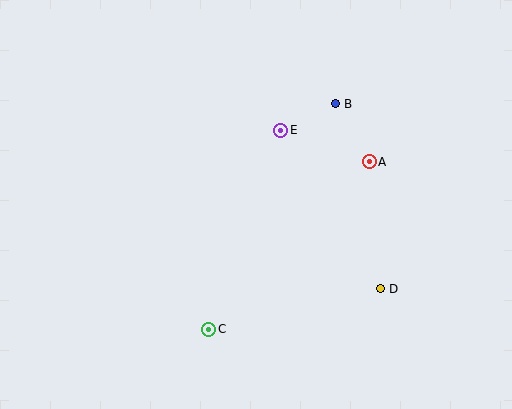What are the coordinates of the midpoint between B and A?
The midpoint between B and A is at (352, 133).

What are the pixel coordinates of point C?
Point C is at (209, 329).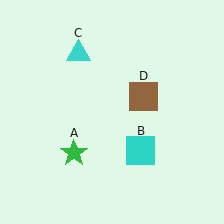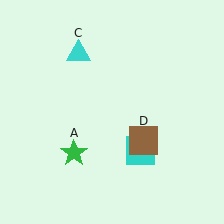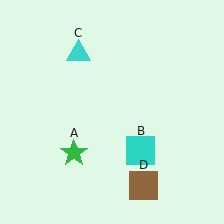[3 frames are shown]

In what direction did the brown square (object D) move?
The brown square (object D) moved down.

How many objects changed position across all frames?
1 object changed position: brown square (object D).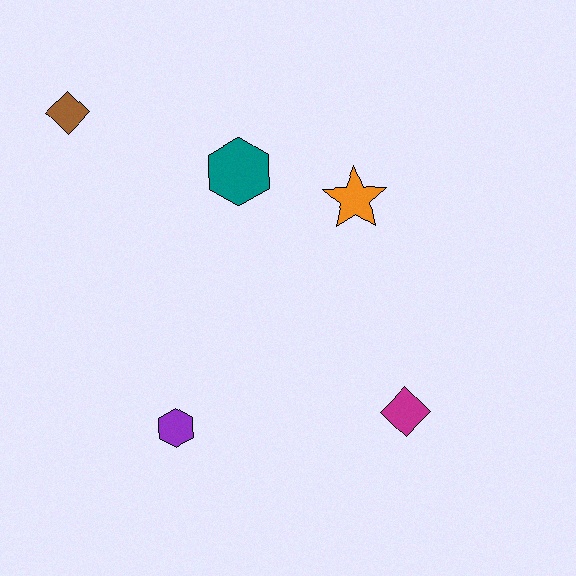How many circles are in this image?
There are no circles.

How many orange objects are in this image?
There is 1 orange object.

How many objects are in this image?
There are 5 objects.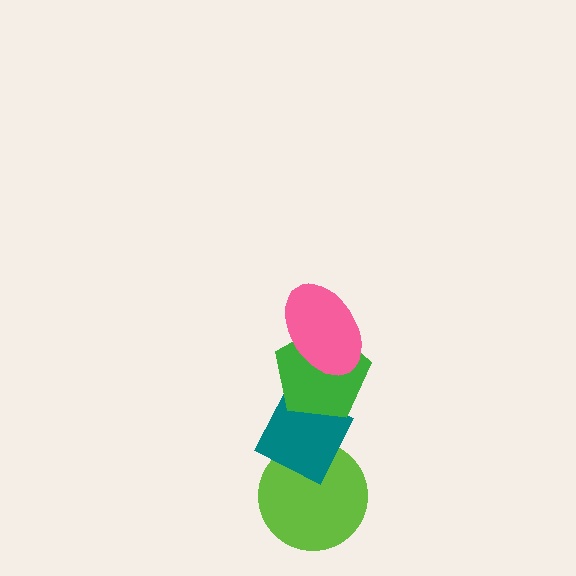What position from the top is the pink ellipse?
The pink ellipse is 1st from the top.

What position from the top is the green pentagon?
The green pentagon is 2nd from the top.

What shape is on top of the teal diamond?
The green pentagon is on top of the teal diamond.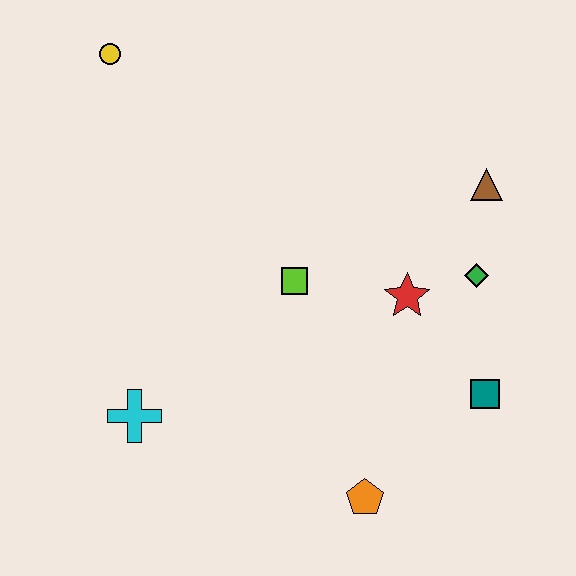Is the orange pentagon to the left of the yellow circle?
No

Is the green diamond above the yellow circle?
No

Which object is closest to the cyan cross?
The lime square is closest to the cyan cross.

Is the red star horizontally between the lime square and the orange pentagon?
No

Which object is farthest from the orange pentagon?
The yellow circle is farthest from the orange pentagon.